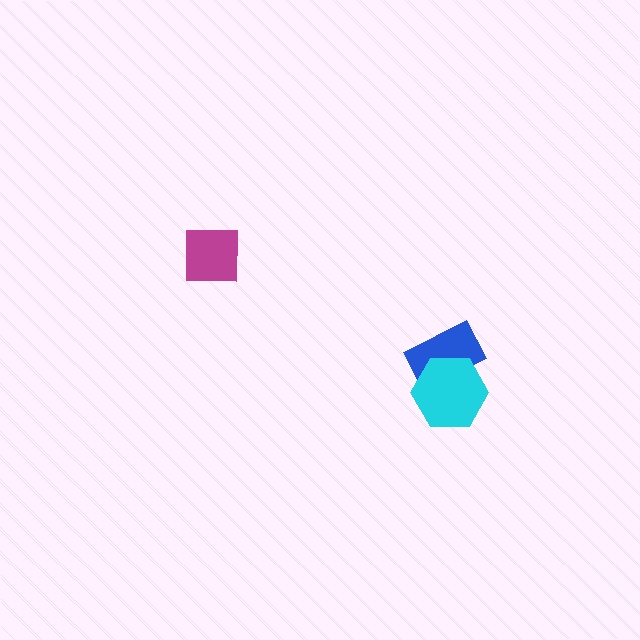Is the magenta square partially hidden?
No, no other shape covers it.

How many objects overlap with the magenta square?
0 objects overlap with the magenta square.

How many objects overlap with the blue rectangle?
1 object overlaps with the blue rectangle.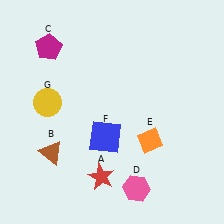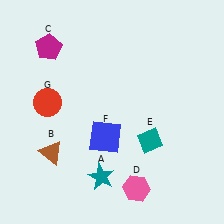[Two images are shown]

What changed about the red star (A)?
In Image 1, A is red. In Image 2, it changed to teal.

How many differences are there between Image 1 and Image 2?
There are 3 differences between the two images.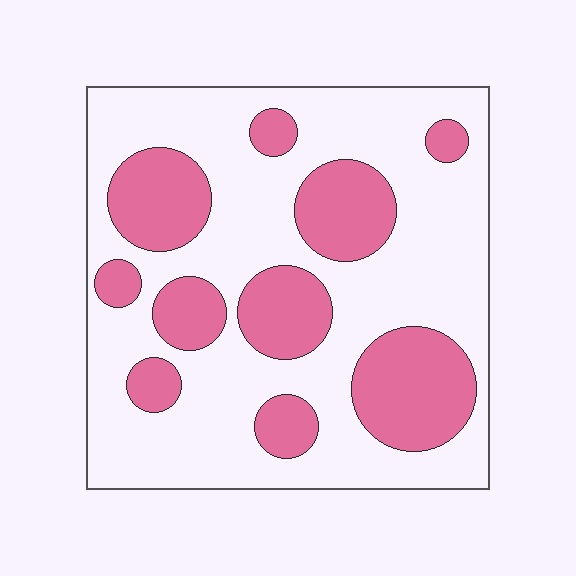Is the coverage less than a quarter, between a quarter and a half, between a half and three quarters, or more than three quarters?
Between a quarter and a half.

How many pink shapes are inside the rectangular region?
10.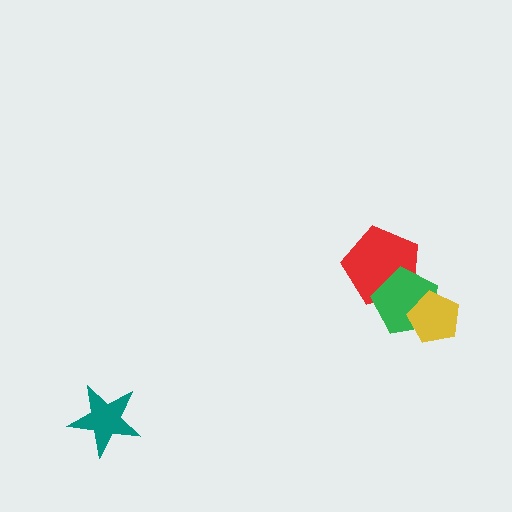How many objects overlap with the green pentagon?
2 objects overlap with the green pentagon.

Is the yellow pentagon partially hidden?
No, no other shape covers it.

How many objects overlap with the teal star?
0 objects overlap with the teal star.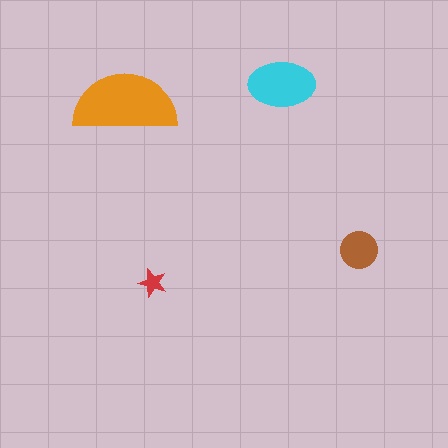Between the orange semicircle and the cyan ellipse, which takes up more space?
The orange semicircle.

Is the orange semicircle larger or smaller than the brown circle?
Larger.